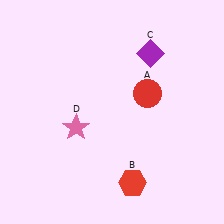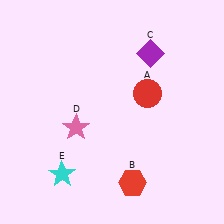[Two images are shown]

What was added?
A cyan star (E) was added in Image 2.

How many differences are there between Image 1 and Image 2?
There is 1 difference between the two images.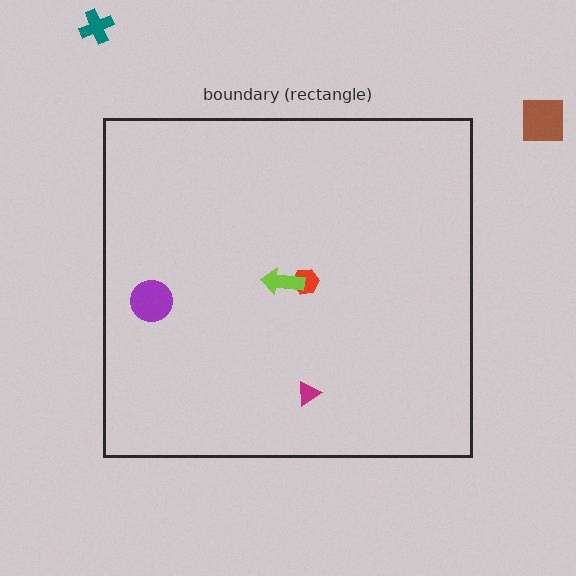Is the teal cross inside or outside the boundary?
Outside.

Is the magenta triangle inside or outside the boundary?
Inside.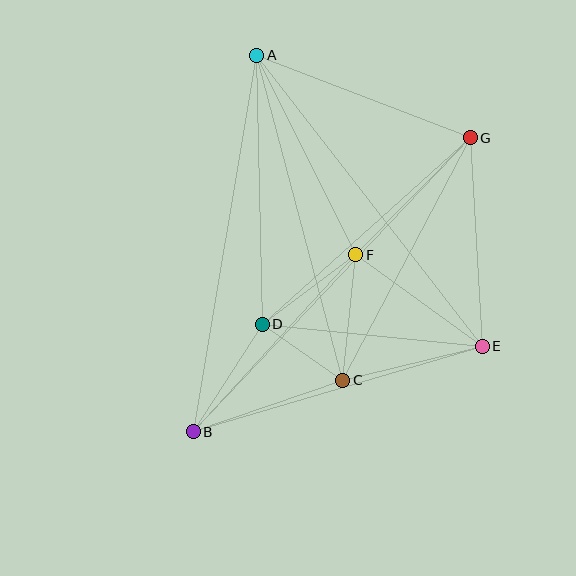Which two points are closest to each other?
Points C and D are closest to each other.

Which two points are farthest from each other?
Points B and G are farthest from each other.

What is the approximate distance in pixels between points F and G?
The distance between F and G is approximately 164 pixels.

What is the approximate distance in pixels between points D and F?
The distance between D and F is approximately 117 pixels.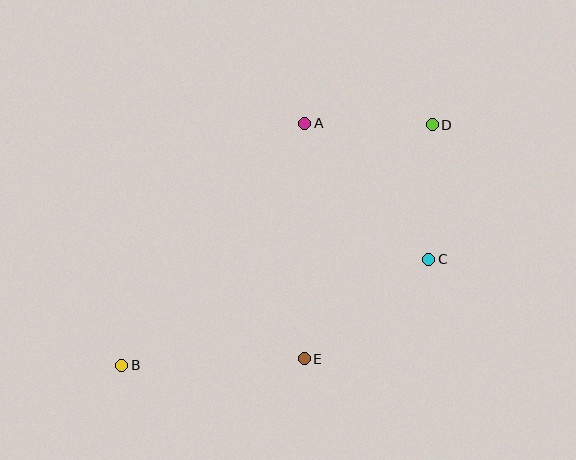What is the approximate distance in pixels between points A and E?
The distance between A and E is approximately 235 pixels.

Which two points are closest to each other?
Points A and D are closest to each other.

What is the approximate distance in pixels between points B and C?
The distance between B and C is approximately 325 pixels.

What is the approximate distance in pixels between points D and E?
The distance between D and E is approximately 267 pixels.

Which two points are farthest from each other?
Points B and D are farthest from each other.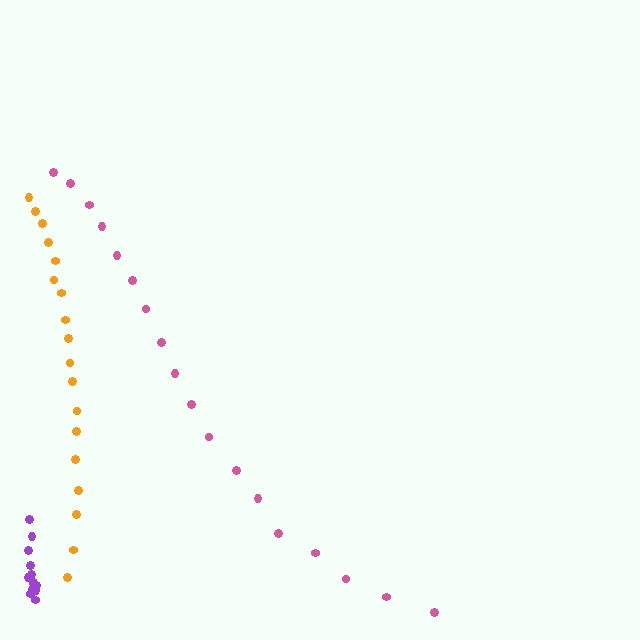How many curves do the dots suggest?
There are 3 distinct paths.